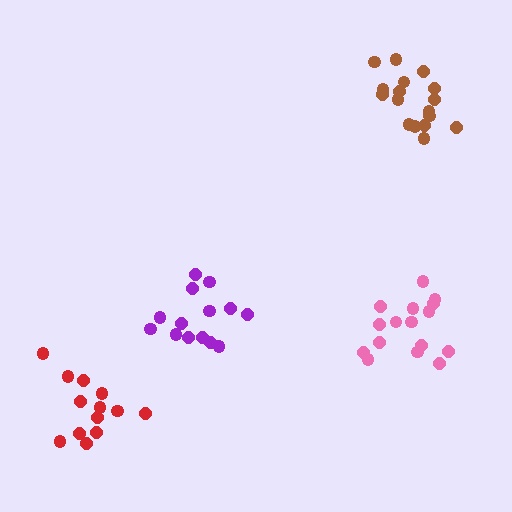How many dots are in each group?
Group 1: 14 dots, Group 2: 16 dots, Group 3: 17 dots, Group 4: 13 dots (60 total).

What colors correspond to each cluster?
The clusters are colored: purple, pink, brown, red.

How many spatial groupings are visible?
There are 4 spatial groupings.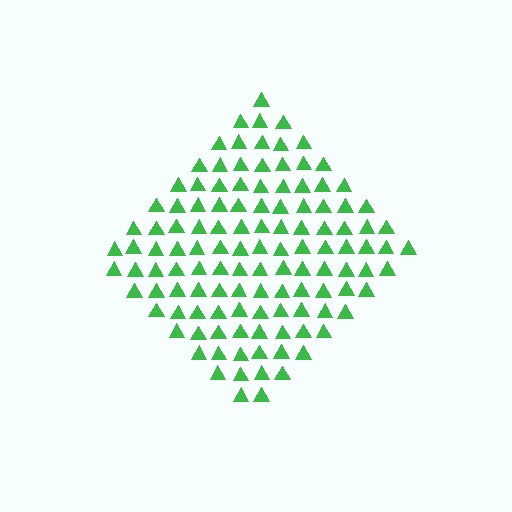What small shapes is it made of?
It is made of small triangles.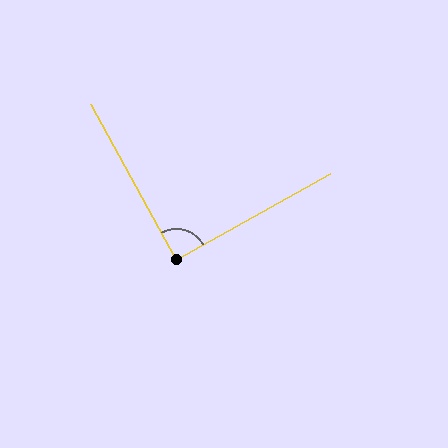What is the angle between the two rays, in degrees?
Approximately 90 degrees.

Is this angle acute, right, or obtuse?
It is approximately a right angle.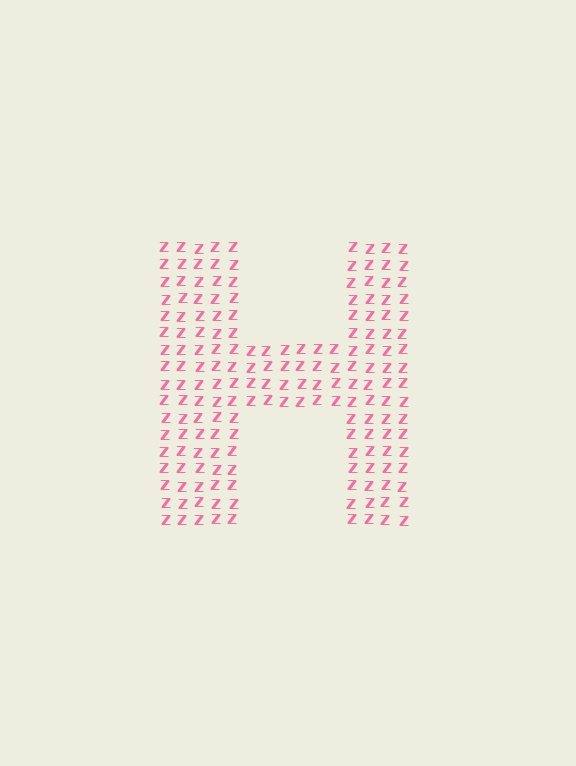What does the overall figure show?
The overall figure shows the letter H.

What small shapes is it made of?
It is made of small letter Z's.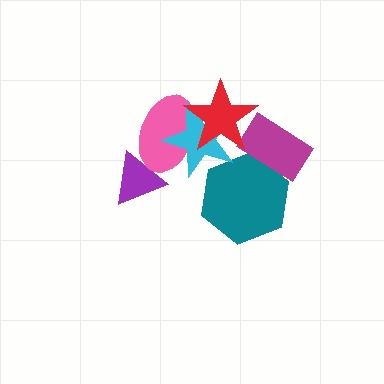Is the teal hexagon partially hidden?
Yes, it is partially covered by another shape.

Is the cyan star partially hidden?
Yes, it is partially covered by another shape.